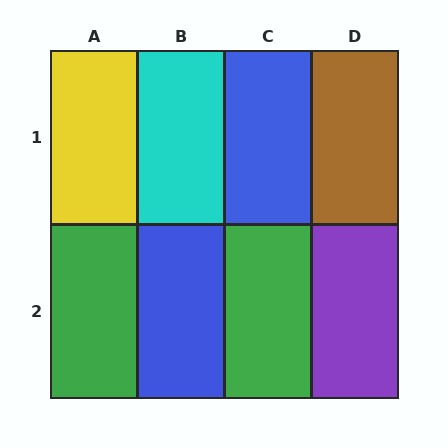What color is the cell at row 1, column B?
Cyan.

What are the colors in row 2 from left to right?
Green, blue, green, purple.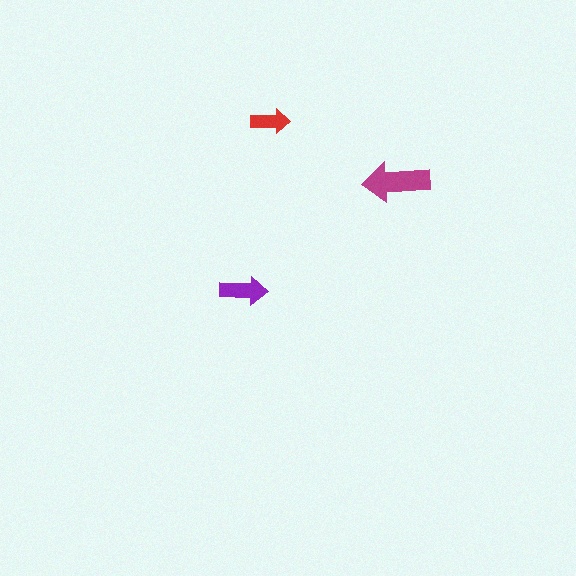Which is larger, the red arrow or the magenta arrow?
The magenta one.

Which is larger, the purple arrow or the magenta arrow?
The magenta one.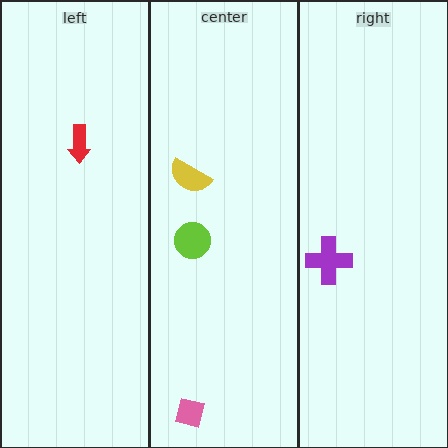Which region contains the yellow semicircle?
The center region.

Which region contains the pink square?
The center region.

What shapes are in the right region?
The purple cross.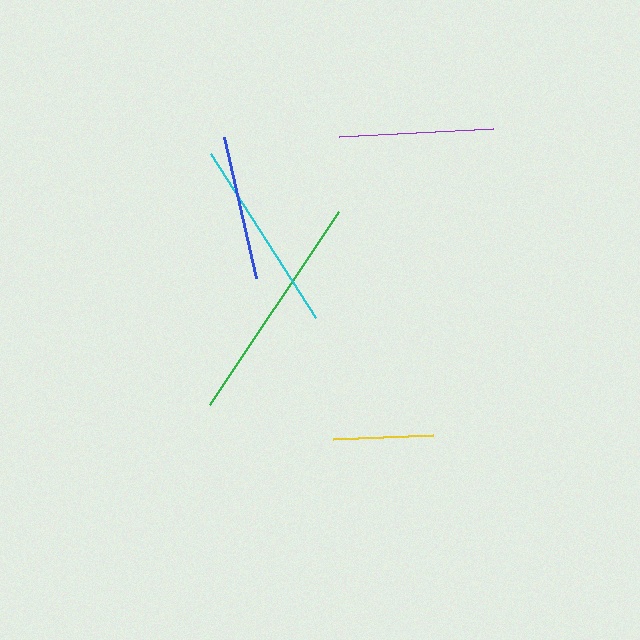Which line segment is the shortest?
The yellow line is the shortest at approximately 101 pixels.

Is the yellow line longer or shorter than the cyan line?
The cyan line is longer than the yellow line.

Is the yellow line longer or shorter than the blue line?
The blue line is longer than the yellow line.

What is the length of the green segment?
The green segment is approximately 233 pixels long.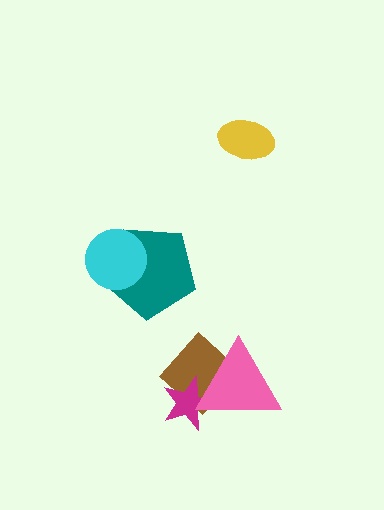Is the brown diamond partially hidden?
Yes, it is partially covered by another shape.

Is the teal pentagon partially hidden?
Yes, it is partially covered by another shape.